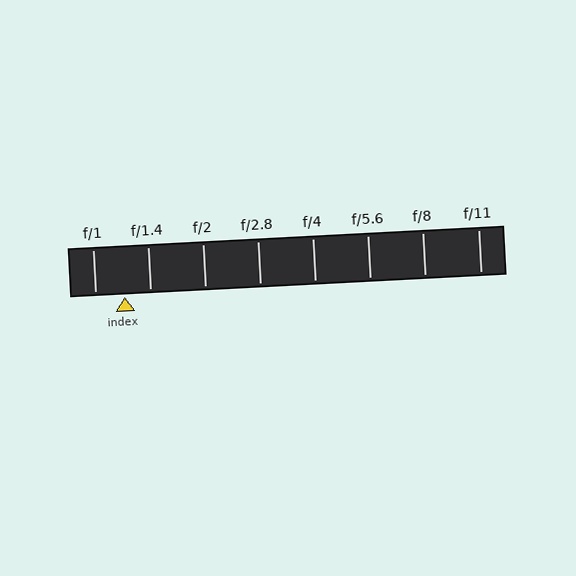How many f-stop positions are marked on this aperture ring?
There are 8 f-stop positions marked.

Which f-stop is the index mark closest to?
The index mark is closest to f/1.4.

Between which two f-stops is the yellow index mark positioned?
The index mark is between f/1 and f/1.4.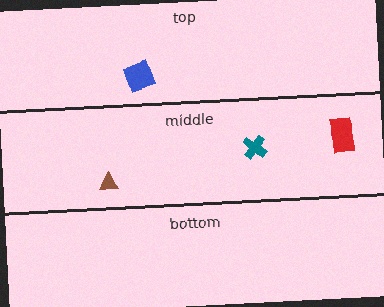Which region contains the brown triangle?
The middle region.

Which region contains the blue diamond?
The top region.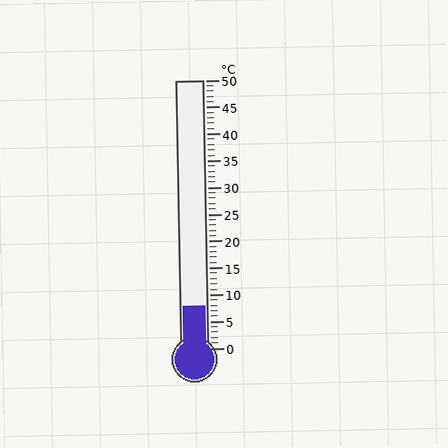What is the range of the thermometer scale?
The thermometer scale ranges from 0°C to 50°C.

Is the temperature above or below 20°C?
The temperature is below 20°C.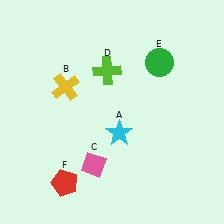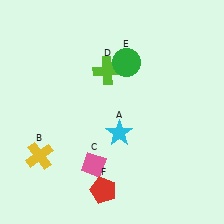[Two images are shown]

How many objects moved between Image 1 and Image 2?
3 objects moved between the two images.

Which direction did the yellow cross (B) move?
The yellow cross (B) moved down.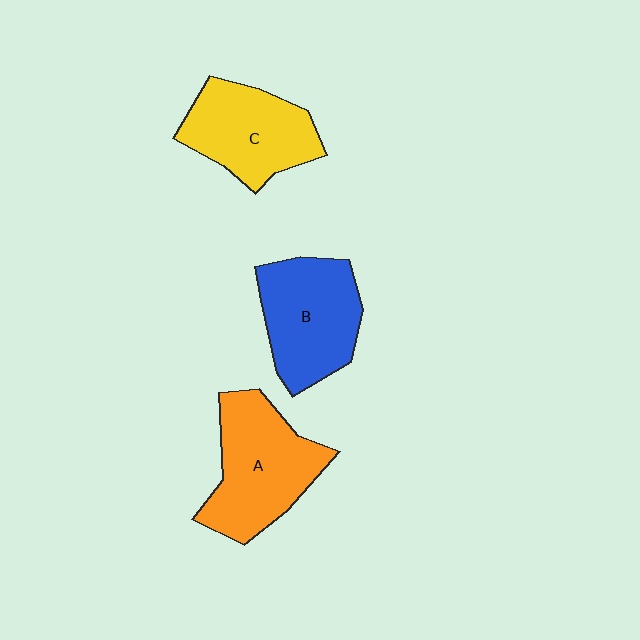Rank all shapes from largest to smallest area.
From largest to smallest: A (orange), B (blue), C (yellow).